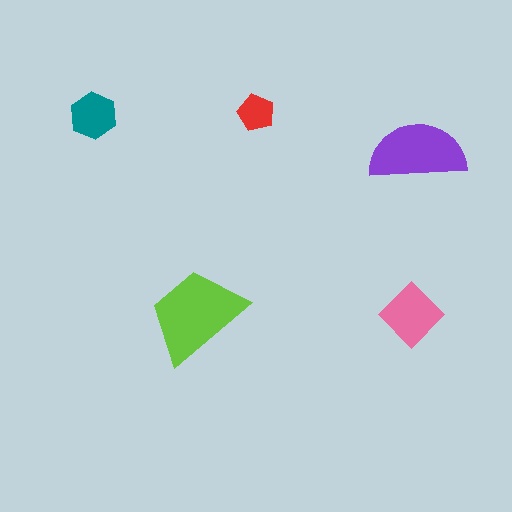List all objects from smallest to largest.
The red pentagon, the teal hexagon, the pink diamond, the purple semicircle, the lime trapezoid.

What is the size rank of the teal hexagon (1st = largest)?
4th.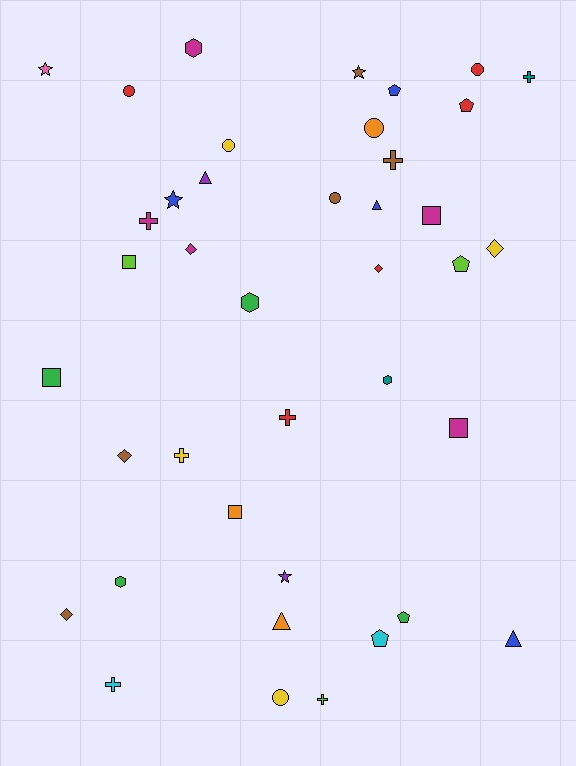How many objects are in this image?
There are 40 objects.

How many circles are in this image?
There are 6 circles.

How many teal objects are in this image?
There are 2 teal objects.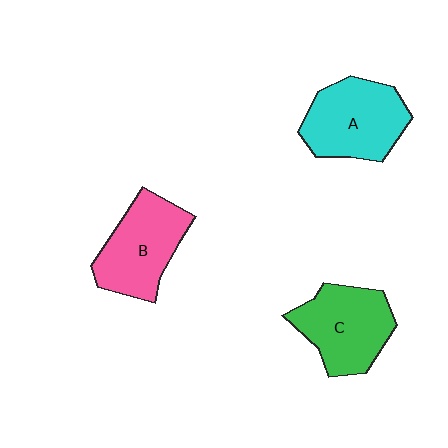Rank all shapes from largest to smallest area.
From largest to smallest: A (cyan), C (green), B (pink).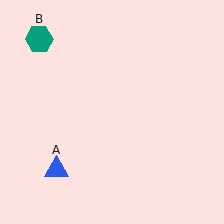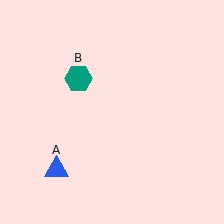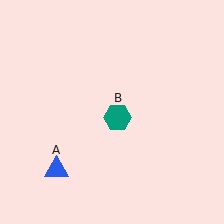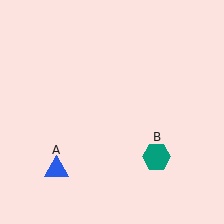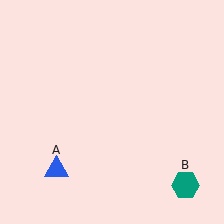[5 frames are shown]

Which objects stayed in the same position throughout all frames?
Blue triangle (object A) remained stationary.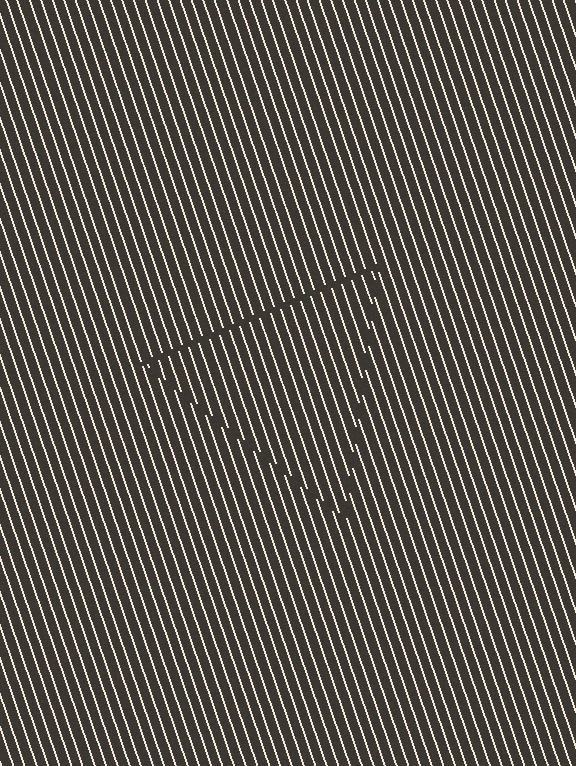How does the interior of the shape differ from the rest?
The interior of the shape contains the same grating, shifted by half a period — the contour is defined by the phase discontinuity where line-ends from the inner and outer gratings abut.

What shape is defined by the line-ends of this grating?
An illusory triangle. The interior of the shape contains the same grating, shifted by half a period — the contour is defined by the phase discontinuity where line-ends from the inner and outer gratings abut.